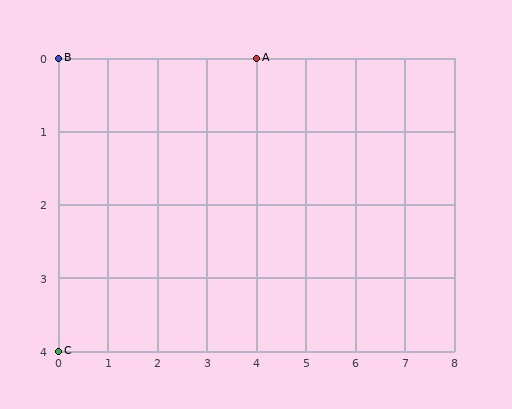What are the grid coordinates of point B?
Point B is at grid coordinates (0, 0).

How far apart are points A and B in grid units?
Points A and B are 4 columns apart.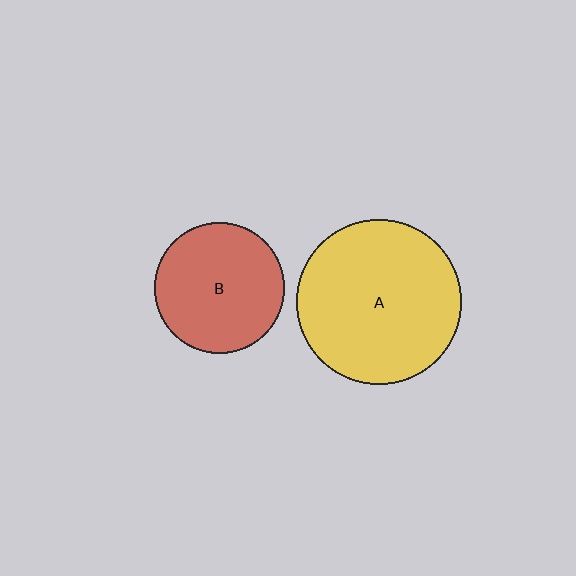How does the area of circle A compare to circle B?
Approximately 1.6 times.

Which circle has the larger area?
Circle A (yellow).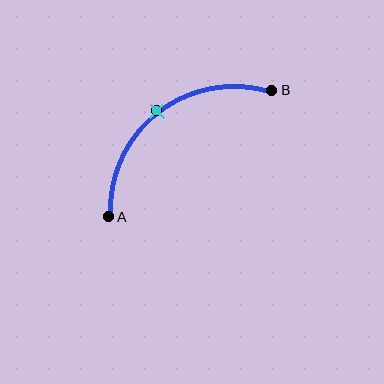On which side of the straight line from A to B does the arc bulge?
The arc bulges above and to the left of the straight line connecting A and B.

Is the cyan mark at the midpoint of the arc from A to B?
Yes. The cyan mark lies on the arc at equal arc-length from both A and B — it is the arc midpoint.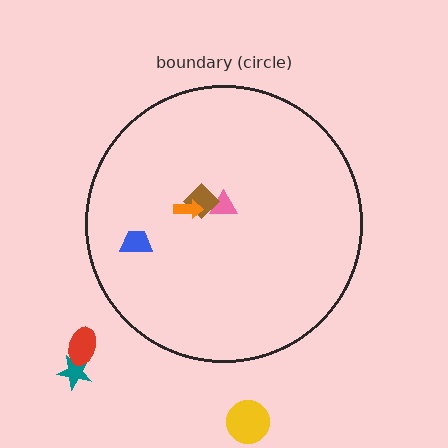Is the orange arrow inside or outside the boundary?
Inside.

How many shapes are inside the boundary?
4 inside, 3 outside.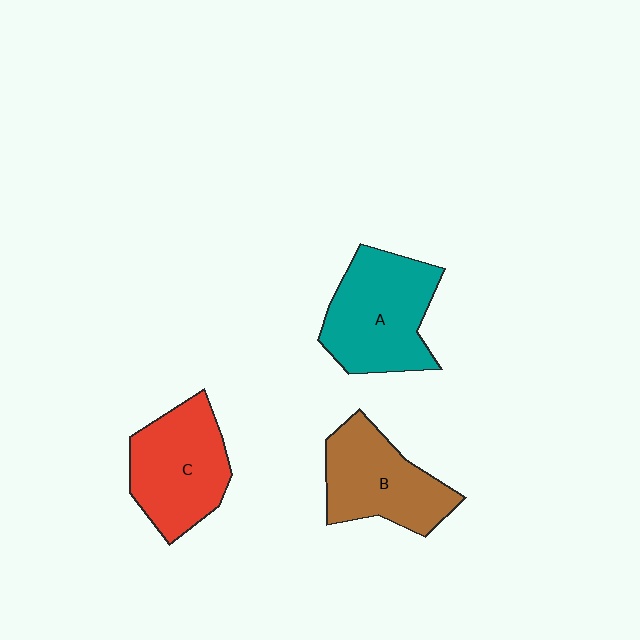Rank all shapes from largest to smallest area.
From largest to smallest: A (teal), C (red), B (brown).